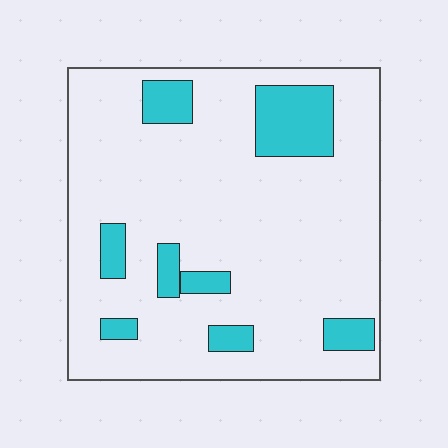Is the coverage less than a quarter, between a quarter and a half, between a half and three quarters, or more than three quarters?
Less than a quarter.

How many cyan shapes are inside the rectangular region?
8.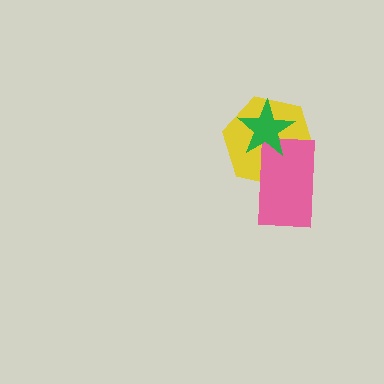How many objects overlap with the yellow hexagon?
2 objects overlap with the yellow hexagon.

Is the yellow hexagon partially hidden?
Yes, it is partially covered by another shape.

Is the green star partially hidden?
No, no other shape covers it.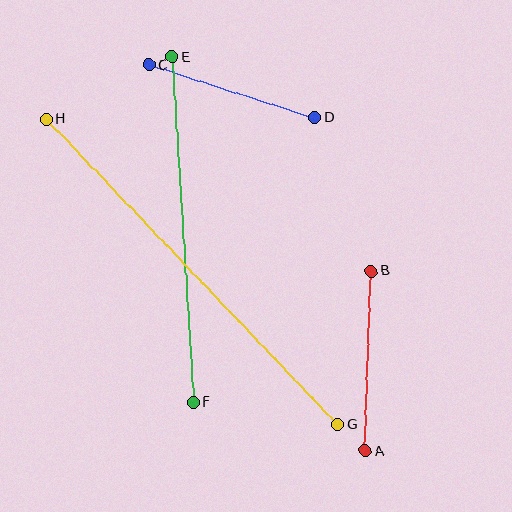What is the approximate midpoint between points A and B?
The midpoint is at approximately (368, 361) pixels.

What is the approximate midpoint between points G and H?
The midpoint is at approximately (192, 272) pixels.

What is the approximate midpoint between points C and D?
The midpoint is at approximately (232, 91) pixels.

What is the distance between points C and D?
The distance is approximately 175 pixels.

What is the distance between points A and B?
The distance is approximately 180 pixels.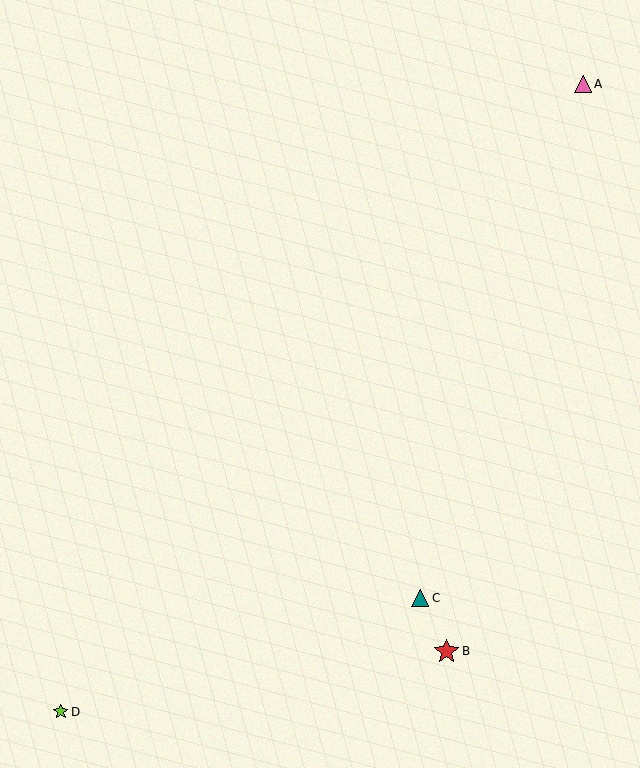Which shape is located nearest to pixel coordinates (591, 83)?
The pink triangle (labeled A) at (583, 84) is nearest to that location.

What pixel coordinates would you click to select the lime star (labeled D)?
Click at (61, 712) to select the lime star D.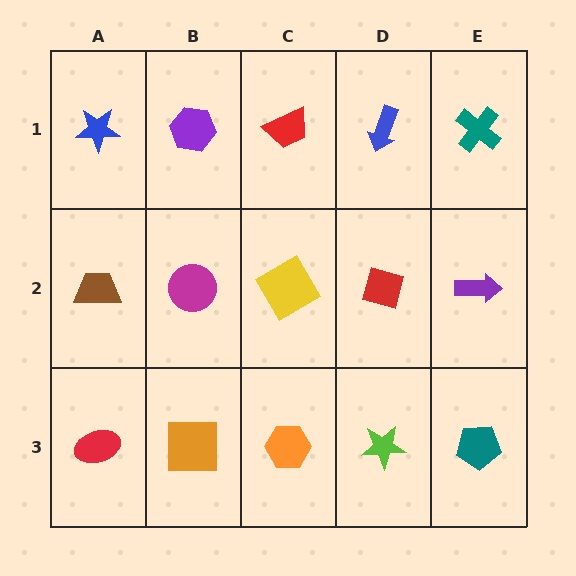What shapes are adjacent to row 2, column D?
A blue arrow (row 1, column D), a lime star (row 3, column D), a yellow diamond (row 2, column C), a purple arrow (row 2, column E).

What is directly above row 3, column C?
A yellow diamond.